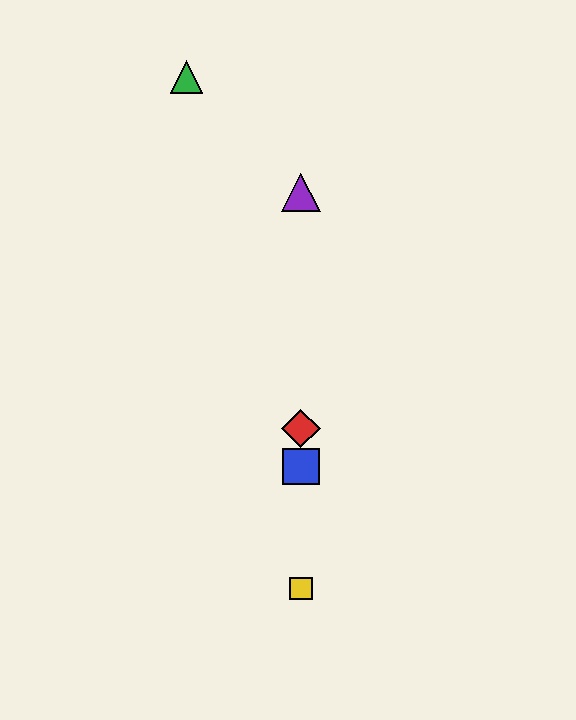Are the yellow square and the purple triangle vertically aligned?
Yes, both are at x≈301.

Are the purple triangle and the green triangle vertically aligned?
No, the purple triangle is at x≈301 and the green triangle is at x≈187.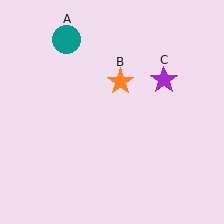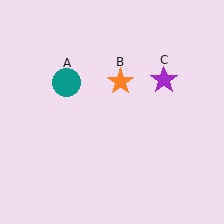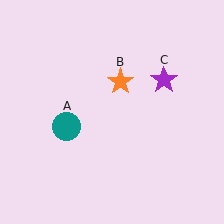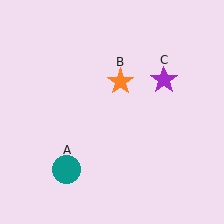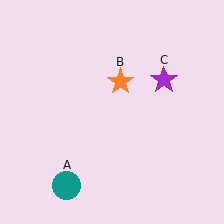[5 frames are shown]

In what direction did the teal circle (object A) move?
The teal circle (object A) moved down.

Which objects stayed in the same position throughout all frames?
Orange star (object B) and purple star (object C) remained stationary.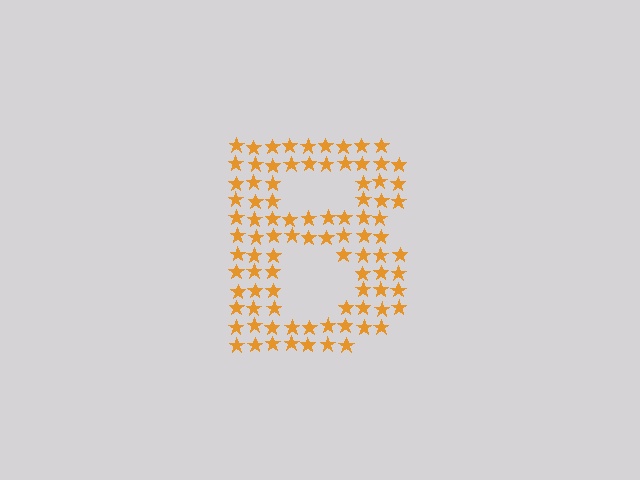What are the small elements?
The small elements are stars.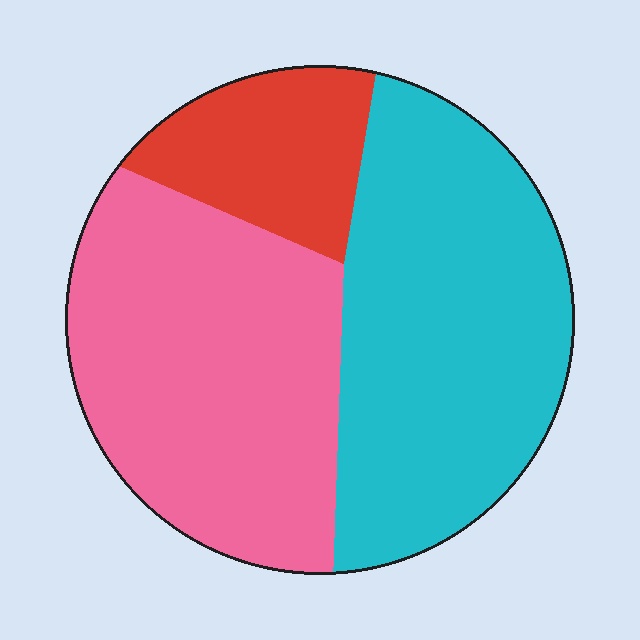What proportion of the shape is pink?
Pink covers 42% of the shape.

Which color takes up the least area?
Red, at roughly 15%.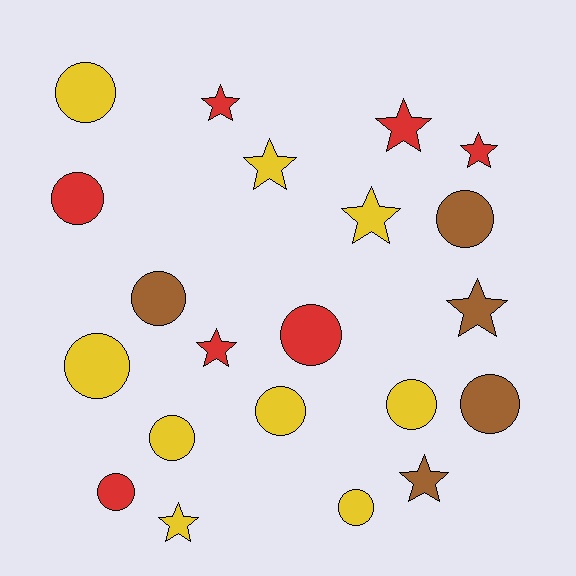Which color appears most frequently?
Yellow, with 9 objects.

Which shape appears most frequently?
Circle, with 12 objects.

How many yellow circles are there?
There are 6 yellow circles.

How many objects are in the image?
There are 21 objects.